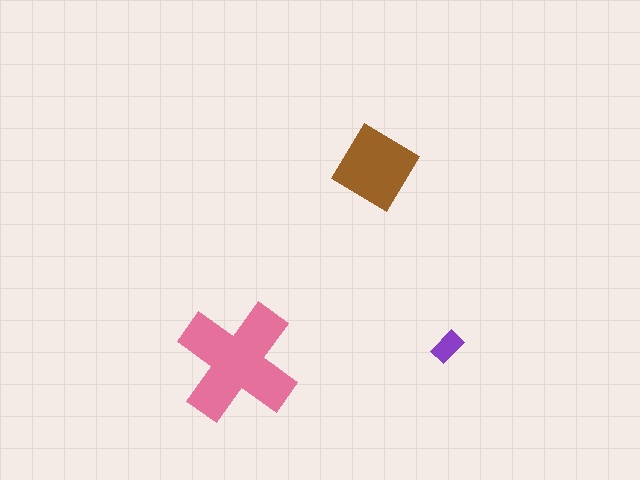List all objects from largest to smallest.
The pink cross, the brown diamond, the purple rectangle.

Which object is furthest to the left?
The pink cross is leftmost.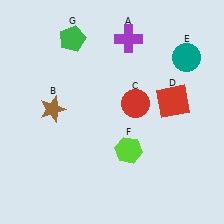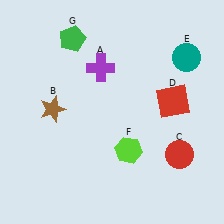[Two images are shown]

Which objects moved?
The objects that moved are: the purple cross (A), the red circle (C).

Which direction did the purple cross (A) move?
The purple cross (A) moved down.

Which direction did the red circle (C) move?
The red circle (C) moved down.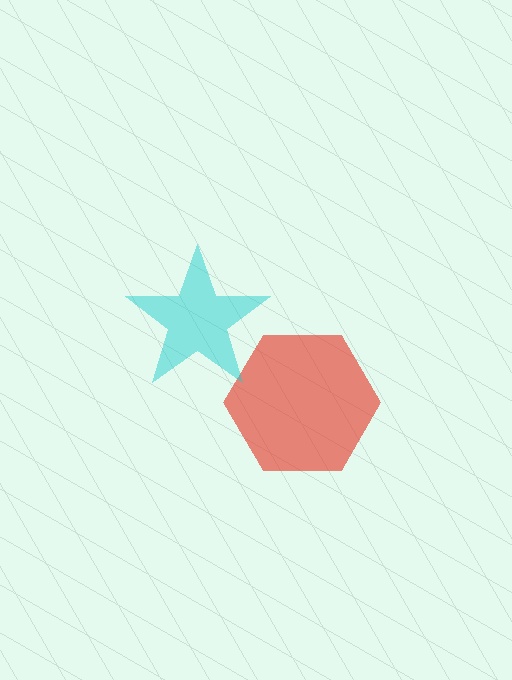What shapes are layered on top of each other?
The layered shapes are: a red hexagon, a cyan star.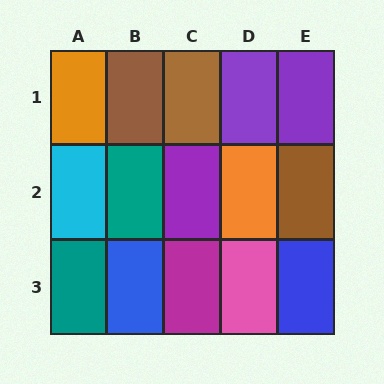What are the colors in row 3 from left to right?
Teal, blue, magenta, pink, blue.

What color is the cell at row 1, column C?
Brown.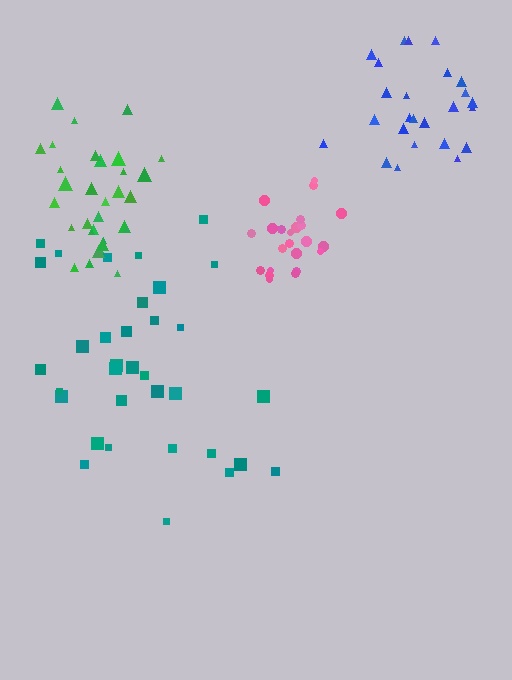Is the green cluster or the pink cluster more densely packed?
Pink.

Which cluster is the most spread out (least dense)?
Teal.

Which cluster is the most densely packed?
Pink.